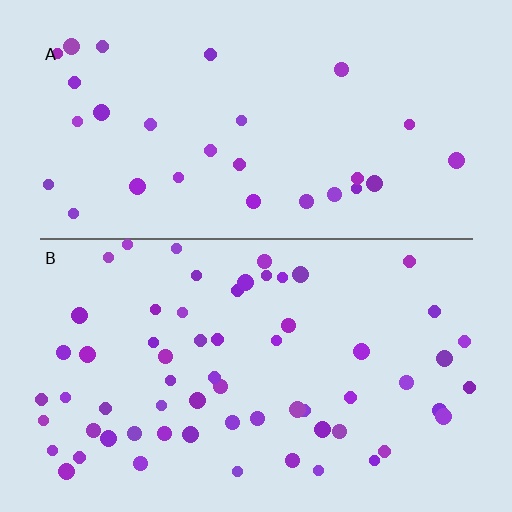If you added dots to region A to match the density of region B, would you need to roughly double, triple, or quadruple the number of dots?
Approximately double.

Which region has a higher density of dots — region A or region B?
B (the bottom).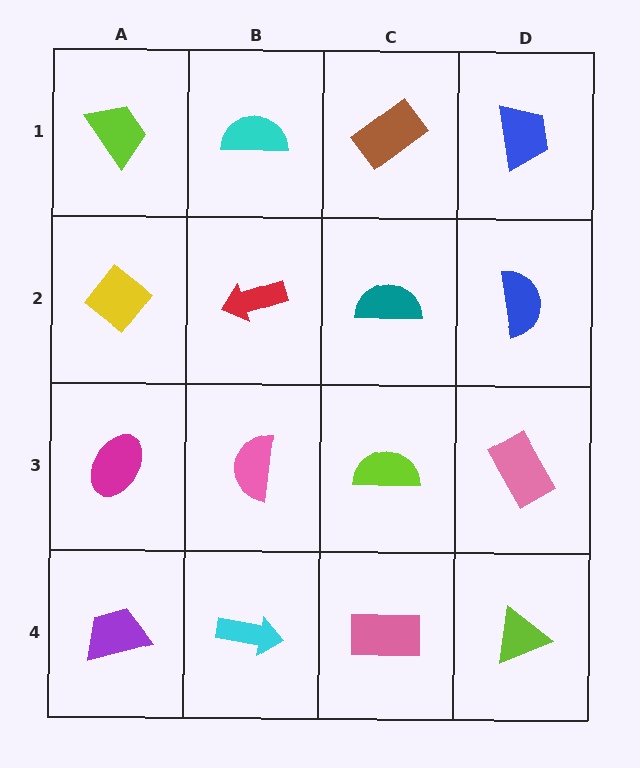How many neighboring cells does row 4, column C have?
3.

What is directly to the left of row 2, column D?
A teal semicircle.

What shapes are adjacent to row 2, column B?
A cyan semicircle (row 1, column B), a pink semicircle (row 3, column B), a yellow diamond (row 2, column A), a teal semicircle (row 2, column C).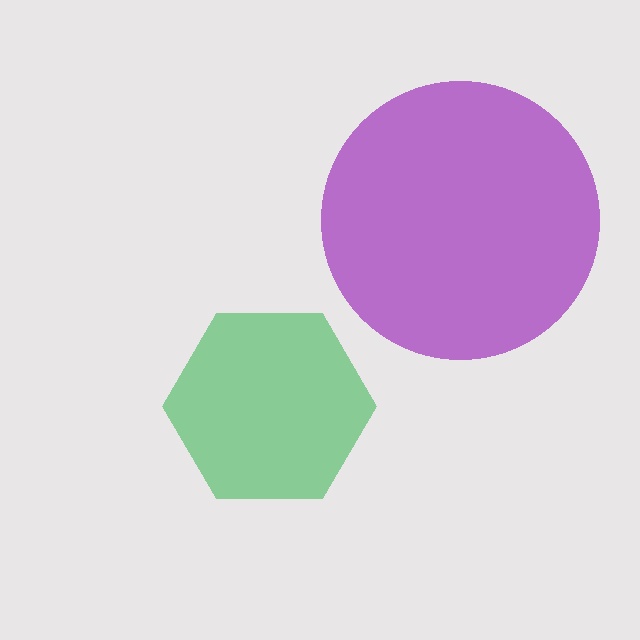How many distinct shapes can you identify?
There are 2 distinct shapes: a purple circle, a green hexagon.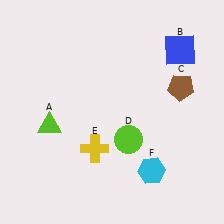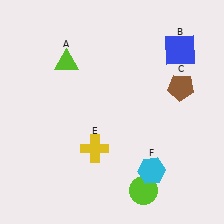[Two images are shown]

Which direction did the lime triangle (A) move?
The lime triangle (A) moved up.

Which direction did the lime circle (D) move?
The lime circle (D) moved down.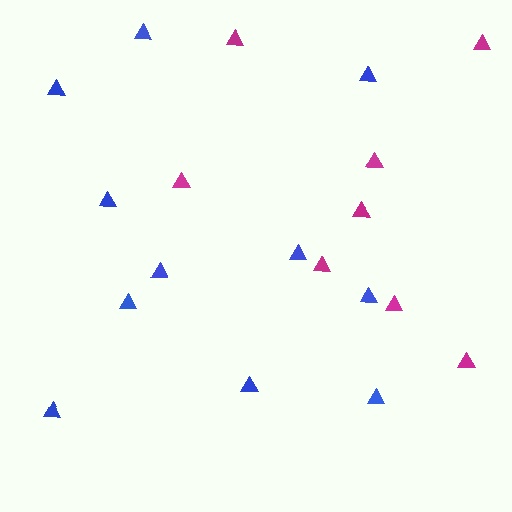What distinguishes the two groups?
There are 2 groups: one group of blue triangles (11) and one group of magenta triangles (8).